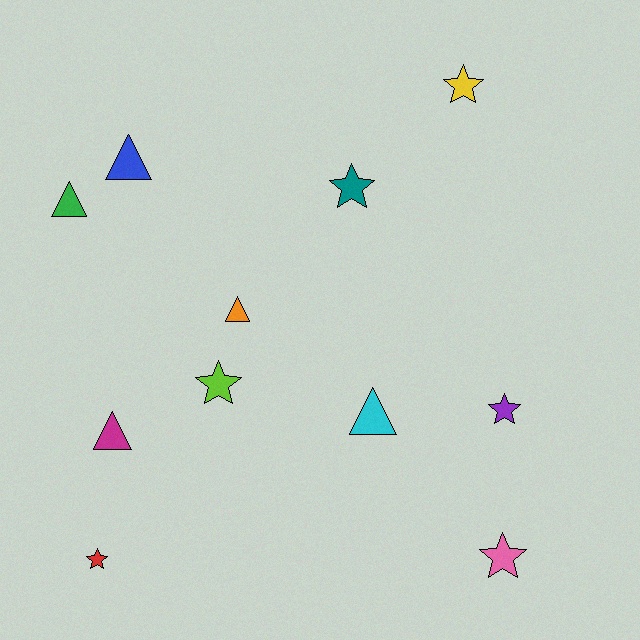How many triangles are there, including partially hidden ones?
There are 5 triangles.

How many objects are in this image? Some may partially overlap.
There are 11 objects.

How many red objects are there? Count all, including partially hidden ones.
There is 1 red object.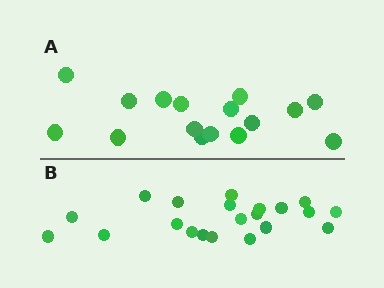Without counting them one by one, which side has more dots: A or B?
Region B (the bottom region) has more dots.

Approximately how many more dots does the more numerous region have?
Region B has about 5 more dots than region A.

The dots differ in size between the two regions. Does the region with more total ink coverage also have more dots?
No. Region A has more total ink coverage because its dots are larger, but region B actually contains more individual dots. Total area can be misleading — the number of items is what matters here.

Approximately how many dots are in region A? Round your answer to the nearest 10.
About 20 dots. (The exact count is 16, which rounds to 20.)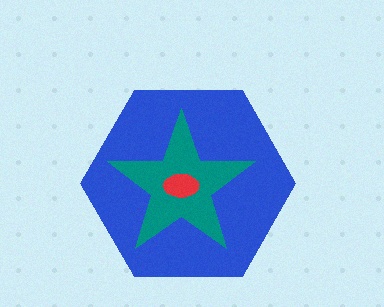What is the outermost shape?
The blue hexagon.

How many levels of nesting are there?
3.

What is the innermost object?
The red ellipse.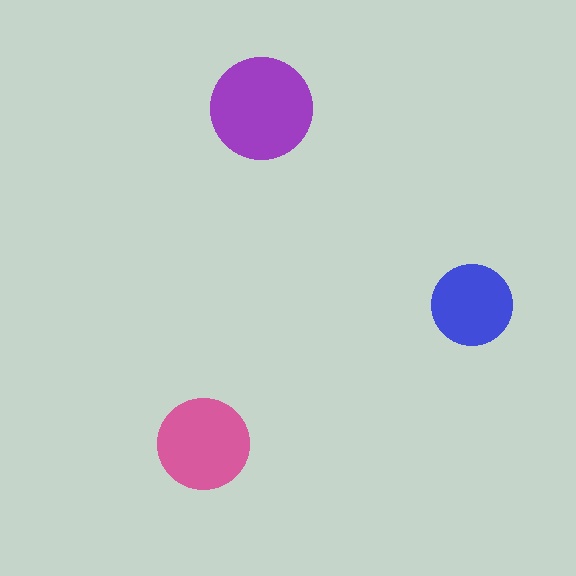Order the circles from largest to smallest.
the purple one, the pink one, the blue one.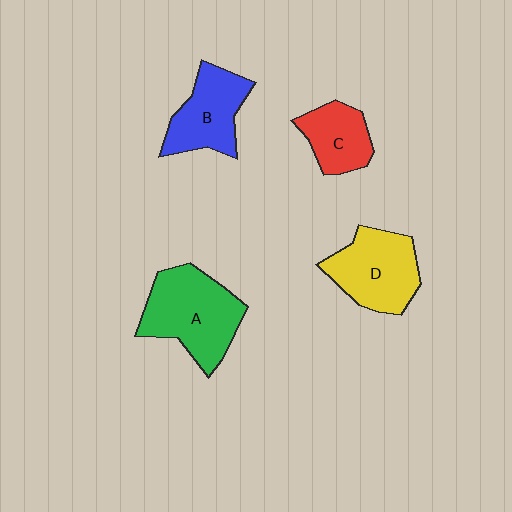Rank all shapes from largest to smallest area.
From largest to smallest: A (green), D (yellow), B (blue), C (red).